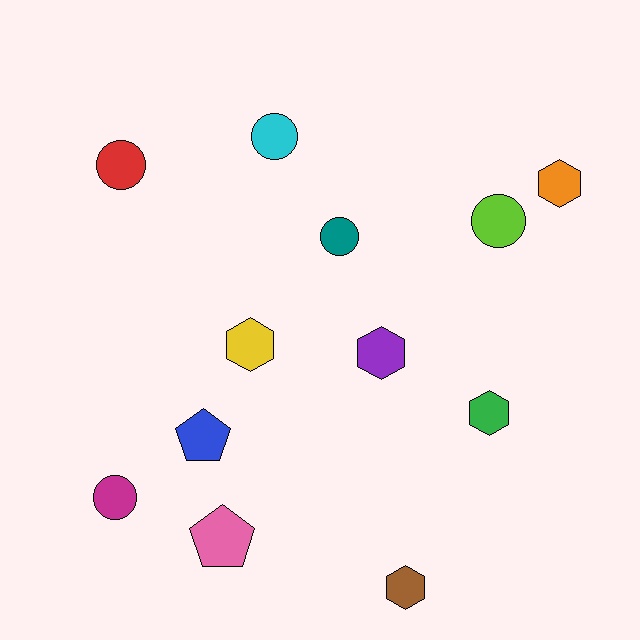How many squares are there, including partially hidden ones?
There are no squares.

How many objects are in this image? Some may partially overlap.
There are 12 objects.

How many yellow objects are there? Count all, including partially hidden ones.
There is 1 yellow object.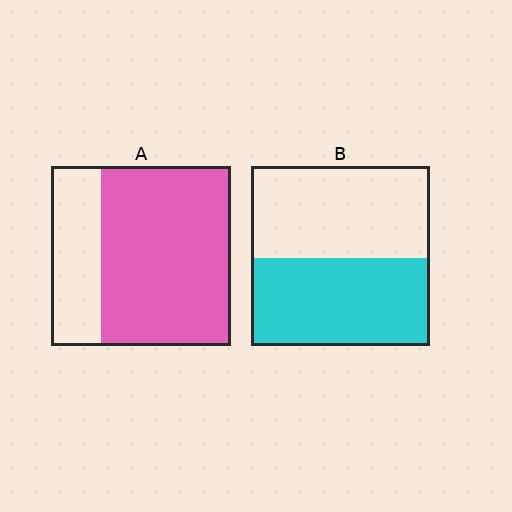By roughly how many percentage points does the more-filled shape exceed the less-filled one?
By roughly 25 percentage points (A over B).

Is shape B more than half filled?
Roughly half.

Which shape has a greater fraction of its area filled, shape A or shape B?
Shape A.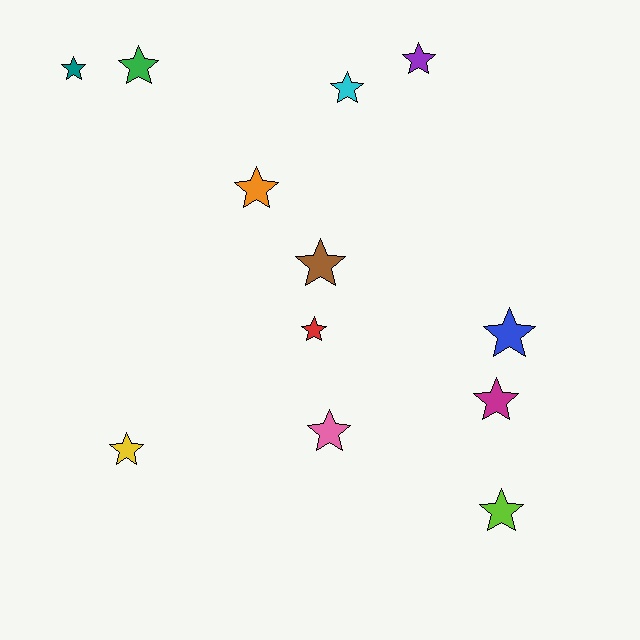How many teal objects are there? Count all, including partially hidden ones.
There is 1 teal object.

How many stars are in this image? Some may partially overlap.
There are 12 stars.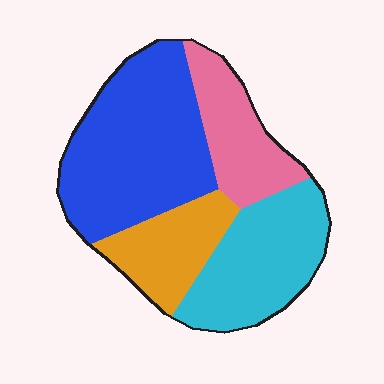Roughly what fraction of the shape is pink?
Pink covers 18% of the shape.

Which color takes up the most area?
Blue, at roughly 40%.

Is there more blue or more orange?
Blue.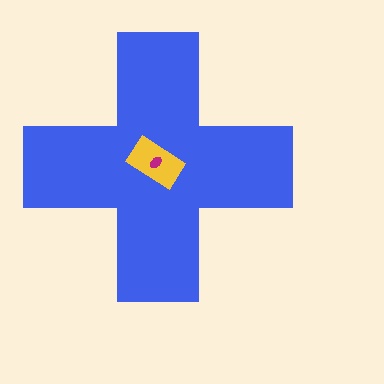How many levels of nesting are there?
3.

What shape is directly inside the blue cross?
The yellow rectangle.